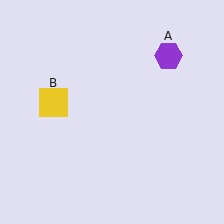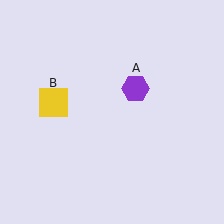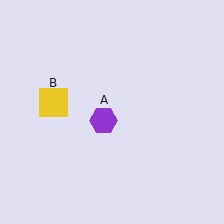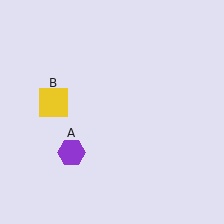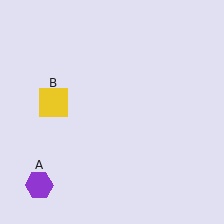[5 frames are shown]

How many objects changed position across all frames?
1 object changed position: purple hexagon (object A).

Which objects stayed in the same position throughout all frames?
Yellow square (object B) remained stationary.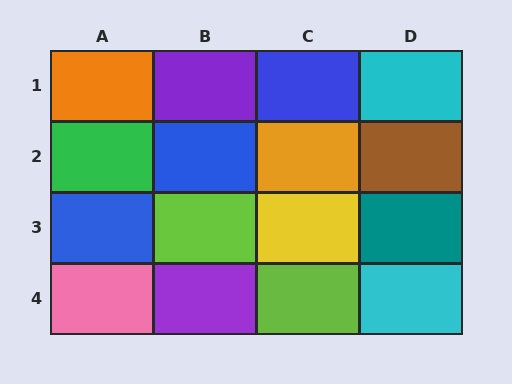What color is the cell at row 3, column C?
Yellow.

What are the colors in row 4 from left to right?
Pink, purple, lime, cyan.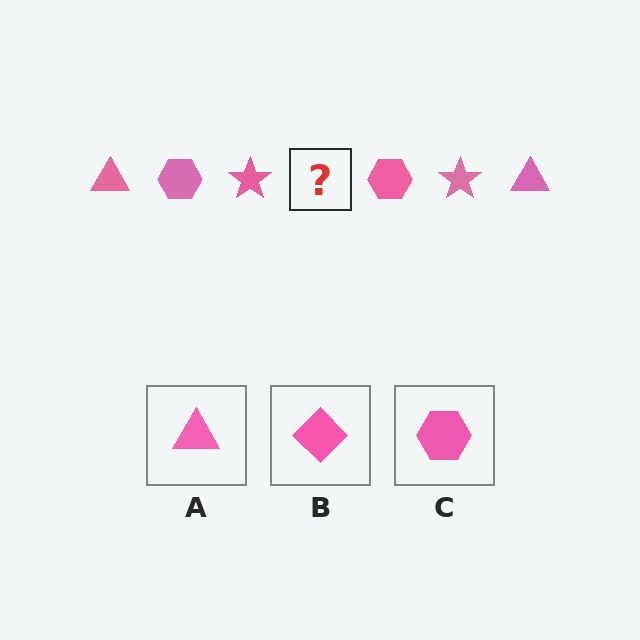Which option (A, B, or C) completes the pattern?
A.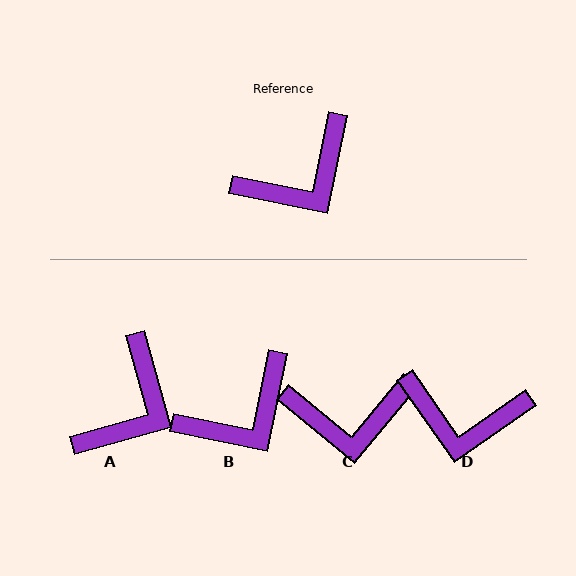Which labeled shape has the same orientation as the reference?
B.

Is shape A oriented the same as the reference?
No, it is off by about 27 degrees.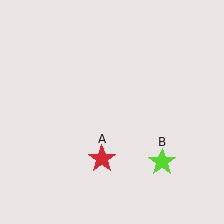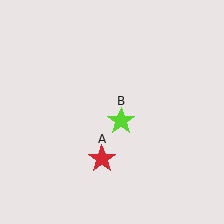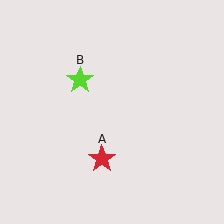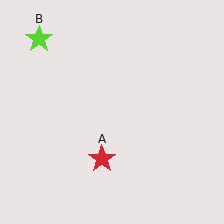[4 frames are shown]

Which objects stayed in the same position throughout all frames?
Red star (object A) remained stationary.